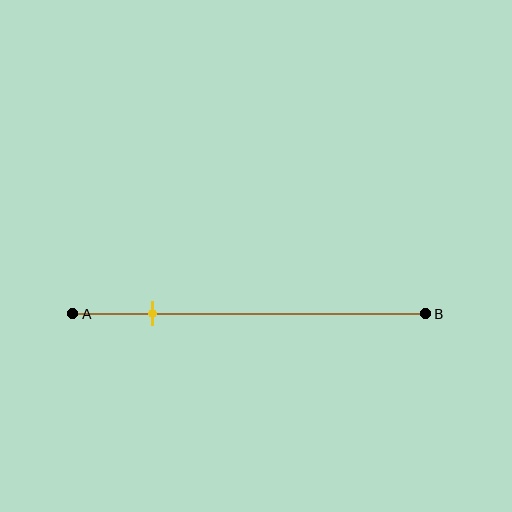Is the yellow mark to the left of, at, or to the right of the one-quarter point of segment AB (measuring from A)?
The yellow mark is approximately at the one-quarter point of segment AB.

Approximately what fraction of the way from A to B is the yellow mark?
The yellow mark is approximately 25% of the way from A to B.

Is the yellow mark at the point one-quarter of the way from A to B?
Yes, the mark is approximately at the one-quarter point.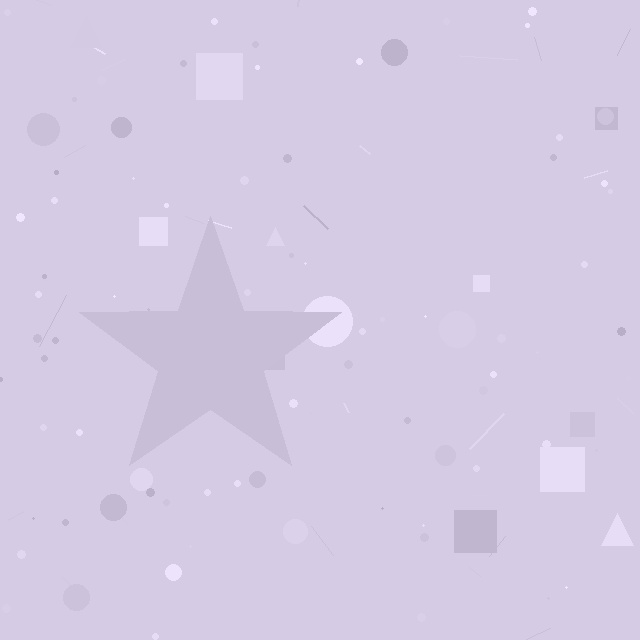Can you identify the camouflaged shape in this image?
The camouflaged shape is a star.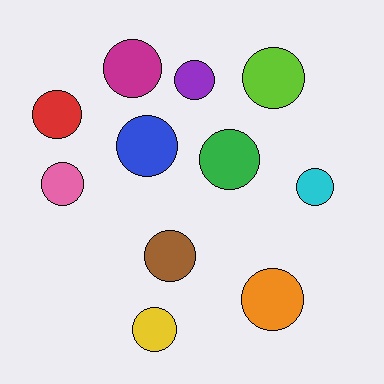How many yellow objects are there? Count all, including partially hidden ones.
There is 1 yellow object.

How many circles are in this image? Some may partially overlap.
There are 11 circles.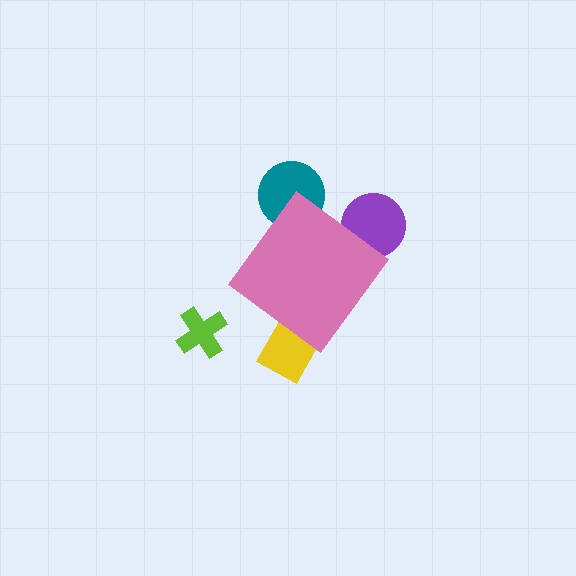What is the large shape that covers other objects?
A pink diamond.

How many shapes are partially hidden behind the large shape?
3 shapes are partially hidden.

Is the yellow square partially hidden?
Yes, the yellow square is partially hidden behind the pink diamond.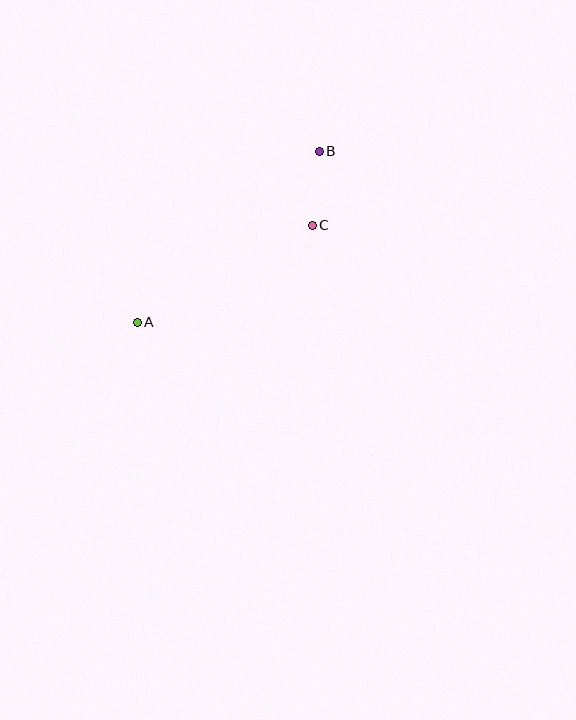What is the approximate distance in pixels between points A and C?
The distance between A and C is approximately 200 pixels.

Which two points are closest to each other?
Points B and C are closest to each other.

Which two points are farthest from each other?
Points A and B are farthest from each other.